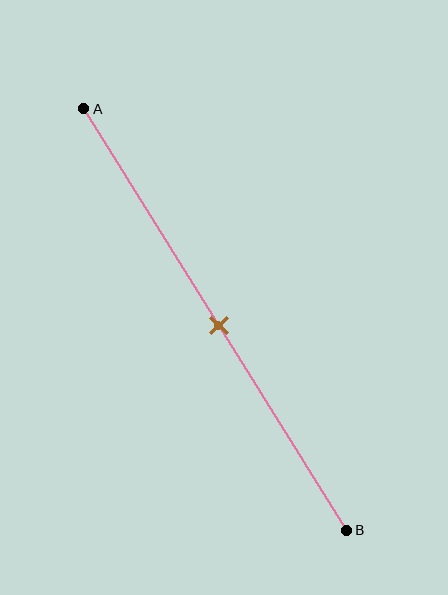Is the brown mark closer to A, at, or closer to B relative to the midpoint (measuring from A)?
The brown mark is approximately at the midpoint of segment AB.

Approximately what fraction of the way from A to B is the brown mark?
The brown mark is approximately 50% of the way from A to B.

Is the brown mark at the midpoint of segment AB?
Yes, the mark is approximately at the midpoint.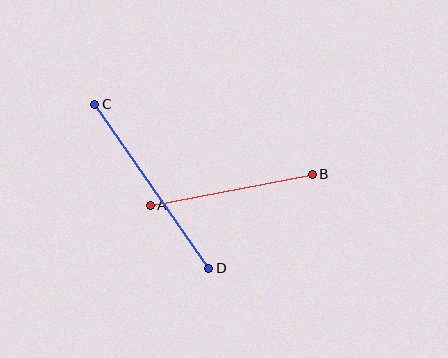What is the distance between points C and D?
The distance is approximately 200 pixels.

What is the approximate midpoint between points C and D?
The midpoint is at approximately (152, 186) pixels.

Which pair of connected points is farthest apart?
Points C and D are farthest apart.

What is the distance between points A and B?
The distance is approximately 165 pixels.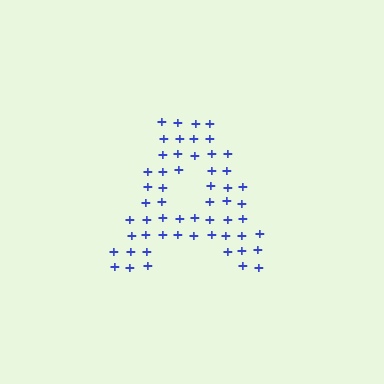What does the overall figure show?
The overall figure shows the letter A.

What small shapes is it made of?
It is made of small plus signs.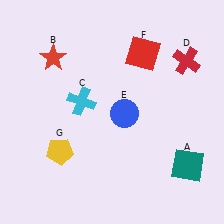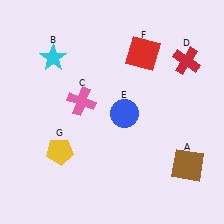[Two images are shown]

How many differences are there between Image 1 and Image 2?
There are 3 differences between the two images.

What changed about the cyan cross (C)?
In Image 1, C is cyan. In Image 2, it changed to pink.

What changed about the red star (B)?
In Image 1, B is red. In Image 2, it changed to cyan.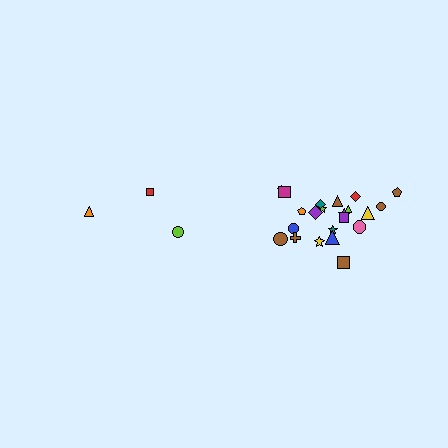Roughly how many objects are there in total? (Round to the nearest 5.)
Roughly 25 objects in total.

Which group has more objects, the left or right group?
The right group.